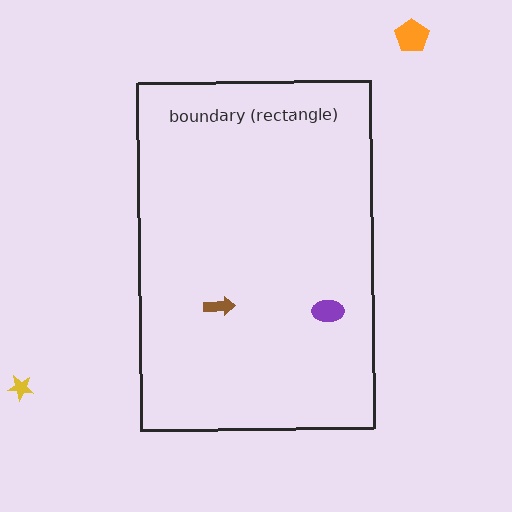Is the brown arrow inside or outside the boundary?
Inside.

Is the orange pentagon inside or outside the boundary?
Outside.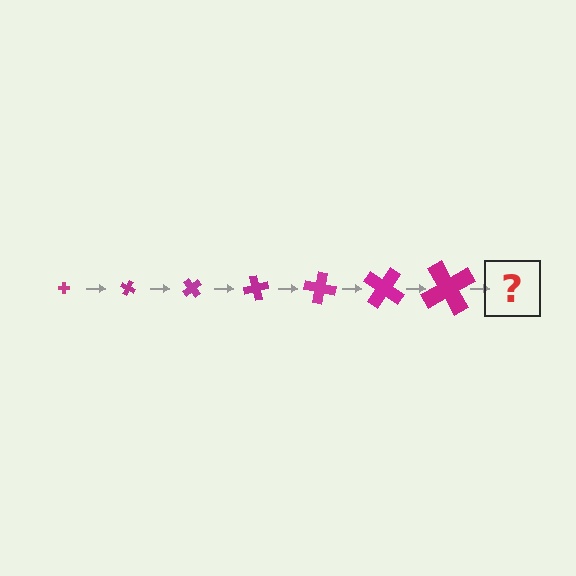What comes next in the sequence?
The next element should be a cross, larger than the previous one and rotated 175 degrees from the start.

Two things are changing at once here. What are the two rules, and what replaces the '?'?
The two rules are that the cross grows larger each step and it rotates 25 degrees each step. The '?' should be a cross, larger than the previous one and rotated 175 degrees from the start.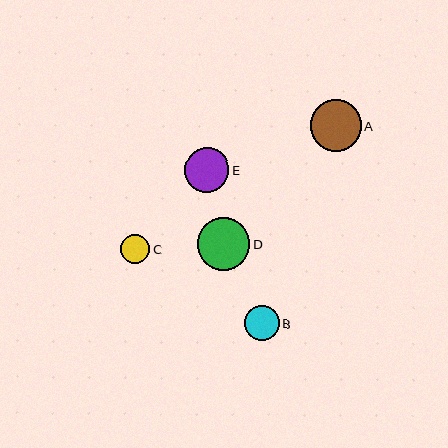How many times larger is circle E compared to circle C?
Circle E is approximately 1.5 times the size of circle C.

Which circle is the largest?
Circle D is the largest with a size of approximately 53 pixels.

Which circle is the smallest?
Circle C is the smallest with a size of approximately 30 pixels.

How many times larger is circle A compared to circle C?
Circle A is approximately 1.7 times the size of circle C.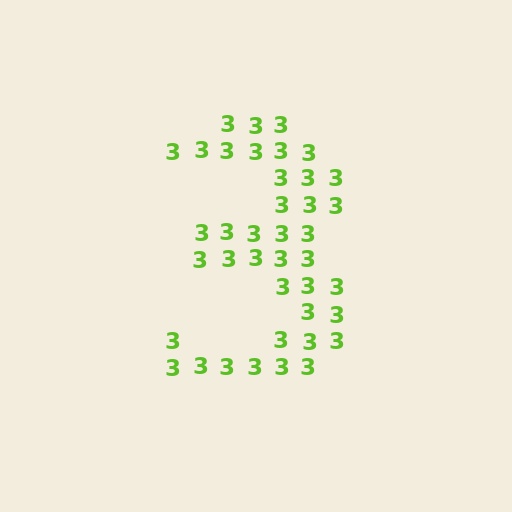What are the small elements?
The small elements are digit 3's.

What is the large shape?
The large shape is the digit 3.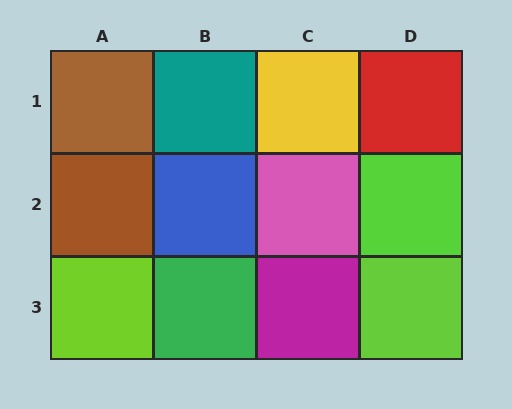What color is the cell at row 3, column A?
Lime.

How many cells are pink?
1 cell is pink.